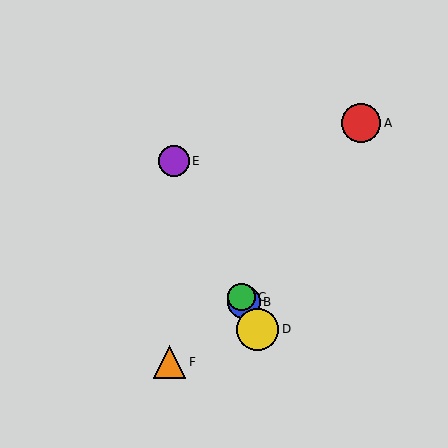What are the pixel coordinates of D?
Object D is at (258, 329).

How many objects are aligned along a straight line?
4 objects (B, C, D, E) are aligned along a straight line.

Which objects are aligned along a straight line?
Objects B, C, D, E are aligned along a straight line.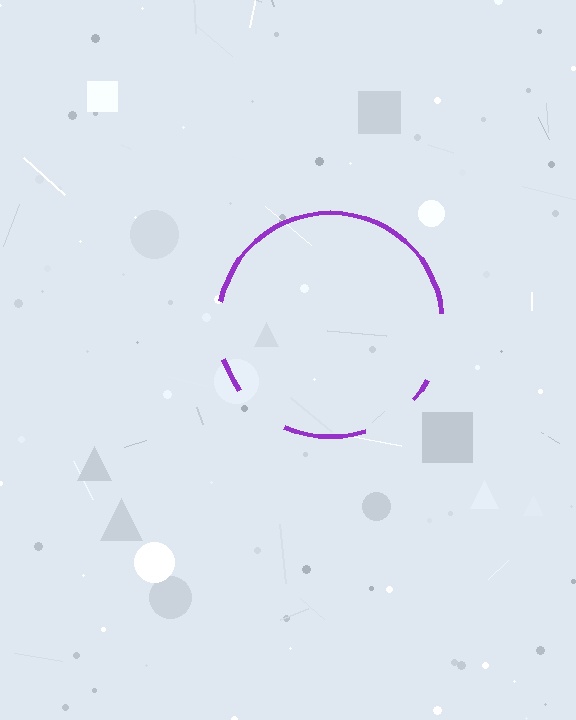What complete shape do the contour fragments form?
The contour fragments form a circle.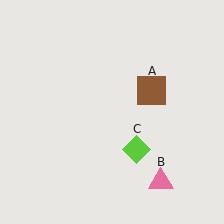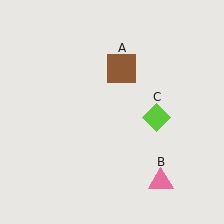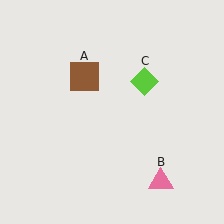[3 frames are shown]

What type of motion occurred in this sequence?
The brown square (object A), lime diamond (object C) rotated counterclockwise around the center of the scene.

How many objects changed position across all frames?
2 objects changed position: brown square (object A), lime diamond (object C).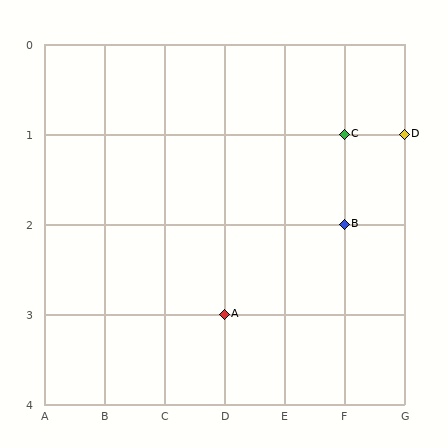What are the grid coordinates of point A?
Point A is at grid coordinates (D, 3).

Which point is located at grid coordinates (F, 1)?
Point C is at (F, 1).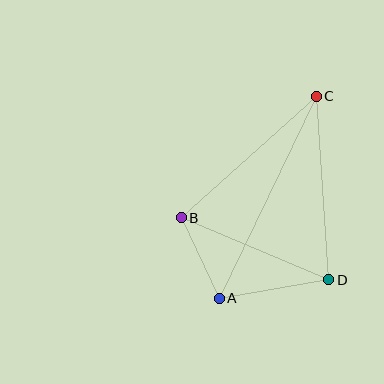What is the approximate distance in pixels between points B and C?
The distance between B and C is approximately 182 pixels.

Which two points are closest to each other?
Points A and B are closest to each other.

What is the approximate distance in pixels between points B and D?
The distance between B and D is approximately 160 pixels.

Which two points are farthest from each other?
Points A and C are farthest from each other.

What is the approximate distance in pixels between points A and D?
The distance between A and D is approximately 111 pixels.